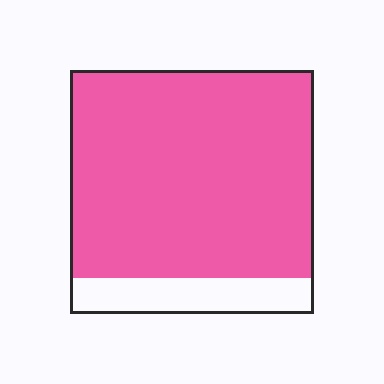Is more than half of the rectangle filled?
Yes.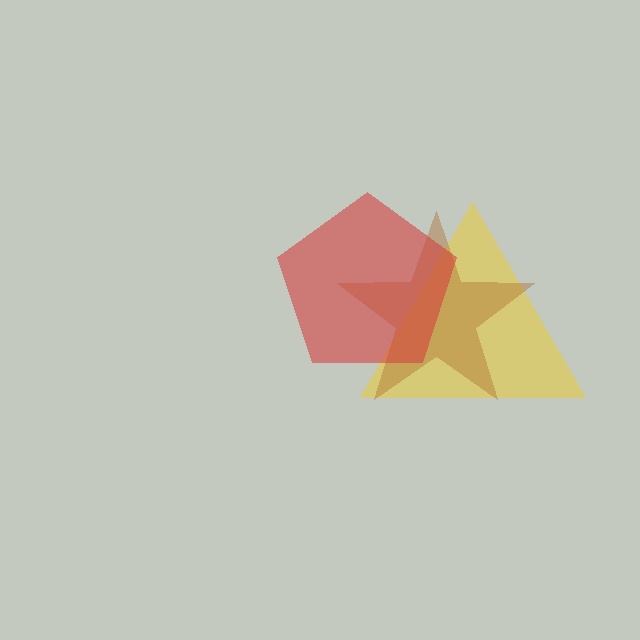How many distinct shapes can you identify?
There are 3 distinct shapes: a yellow triangle, a brown star, a red pentagon.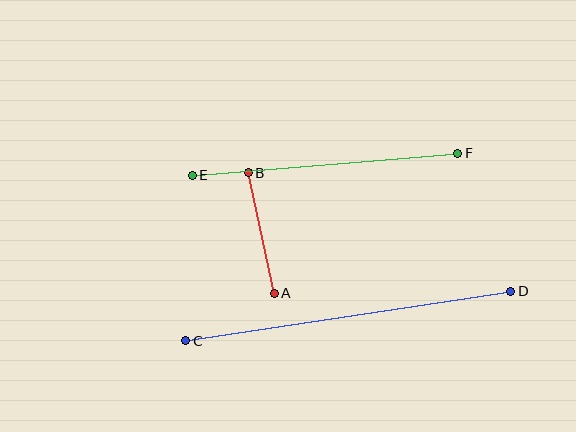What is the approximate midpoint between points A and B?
The midpoint is at approximately (261, 233) pixels.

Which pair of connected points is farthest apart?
Points C and D are farthest apart.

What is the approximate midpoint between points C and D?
The midpoint is at approximately (348, 316) pixels.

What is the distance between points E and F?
The distance is approximately 267 pixels.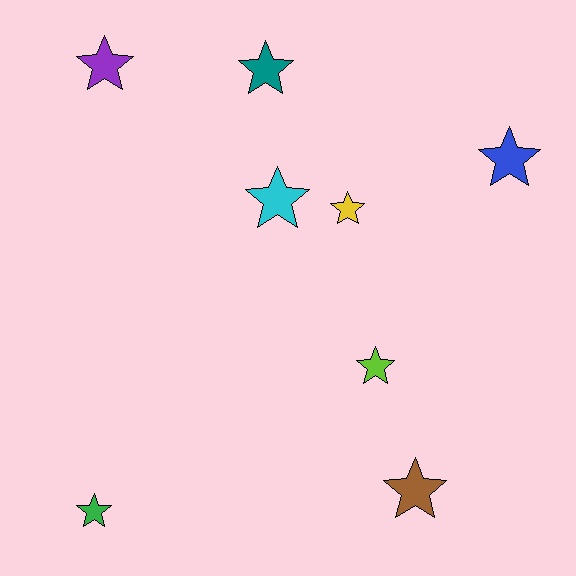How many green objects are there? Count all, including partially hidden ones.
There is 1 green object.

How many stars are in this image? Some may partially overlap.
There are 8 stars.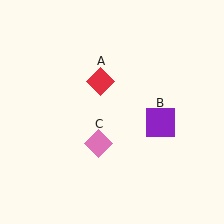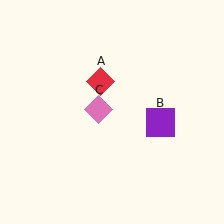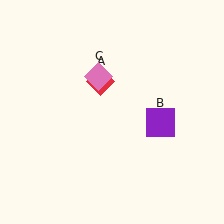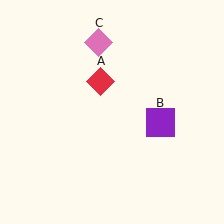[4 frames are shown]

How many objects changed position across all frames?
1 object changed position: pink diamond (object C).